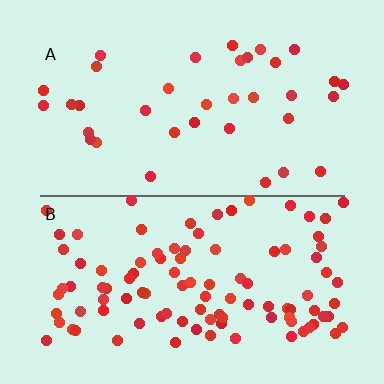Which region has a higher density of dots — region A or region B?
B (the bottom).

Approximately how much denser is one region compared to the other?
Approximately 2.8× — region B over region A.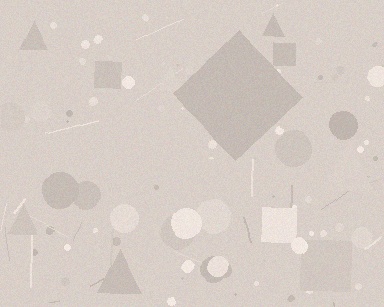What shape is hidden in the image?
A diamond is hidden in the image.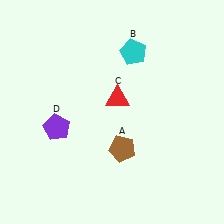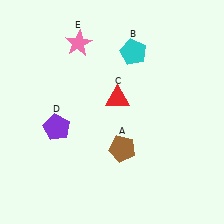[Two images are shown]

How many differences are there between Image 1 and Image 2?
There is 1 difference between the two images.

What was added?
A pink star (E) was added in Image 2.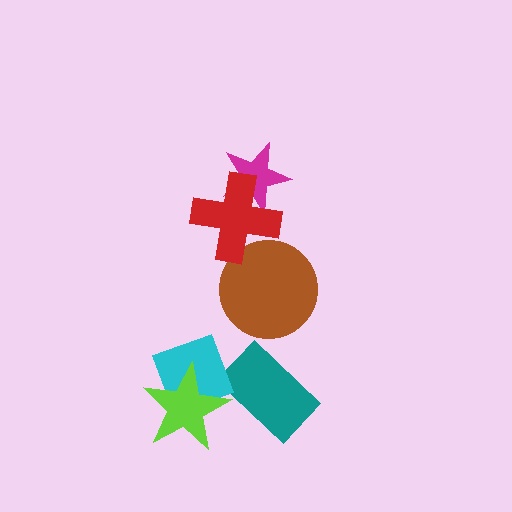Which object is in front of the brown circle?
The red cross is in front of the brown circle.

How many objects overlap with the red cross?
2 objects overlap with the red cross.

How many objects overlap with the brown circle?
1 object overlaps with the brown circle.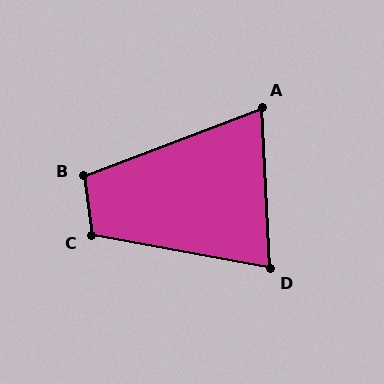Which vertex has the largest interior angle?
C, at approximately 108 degrees.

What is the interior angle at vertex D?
Approximately 77 degrees (acute).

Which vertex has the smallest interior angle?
A, at approximately 72 degrees.